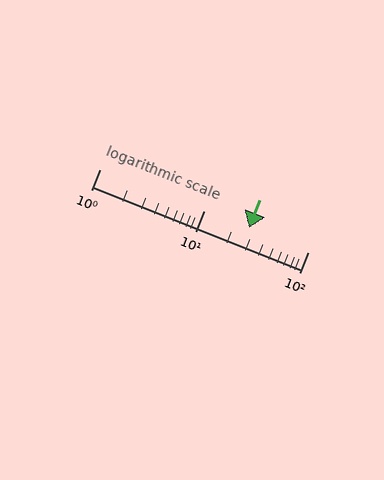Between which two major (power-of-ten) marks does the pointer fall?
The pointer is between 10 and 100.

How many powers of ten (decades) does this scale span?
The scale spans 2 decades, from 1 to 100.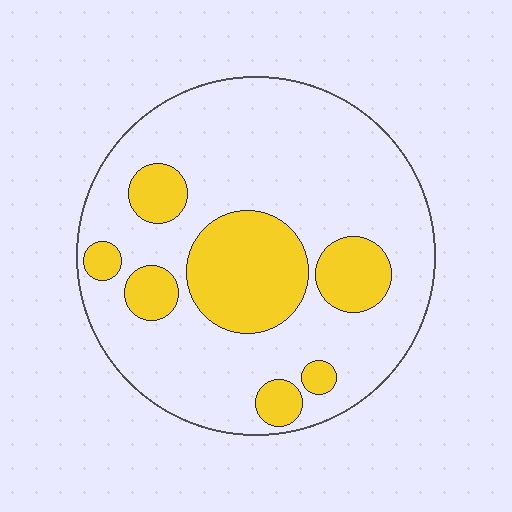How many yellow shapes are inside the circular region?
7.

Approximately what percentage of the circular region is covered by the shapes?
Approximately 25%.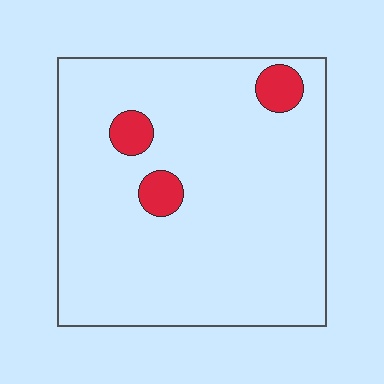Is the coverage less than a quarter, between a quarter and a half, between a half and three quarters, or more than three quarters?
Less than a quarter.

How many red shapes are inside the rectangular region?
3.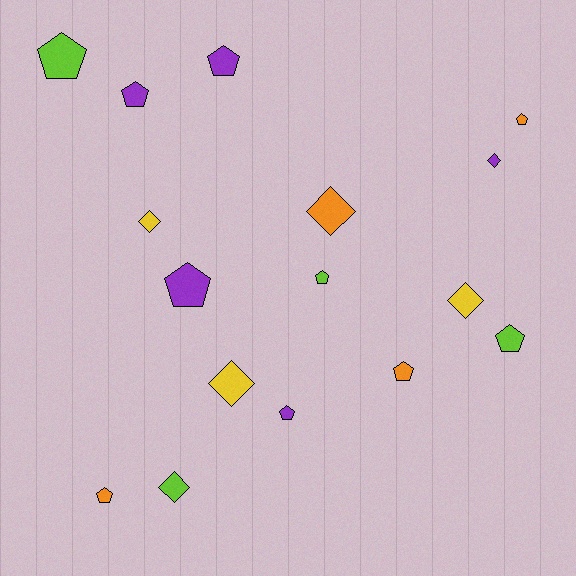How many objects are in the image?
There are 16 objects.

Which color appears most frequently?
Purple, with 5 objects.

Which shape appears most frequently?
Pentagon, with 10 objects.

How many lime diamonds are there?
There is 1 lime diamond.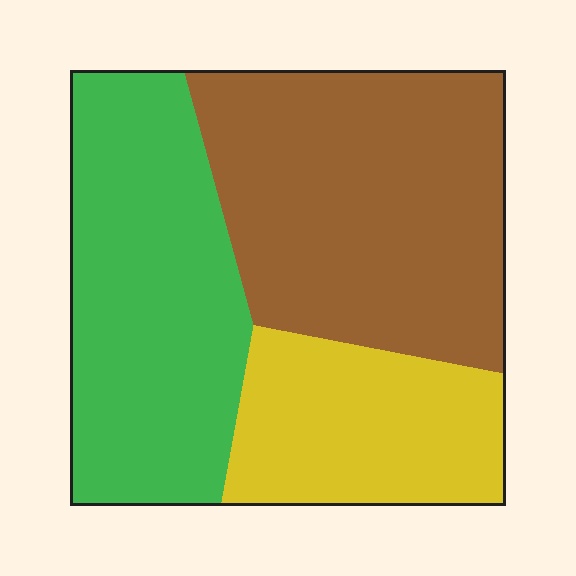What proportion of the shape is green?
Green covers around 35% of the shape.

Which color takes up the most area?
Brown, at roughly 40%.